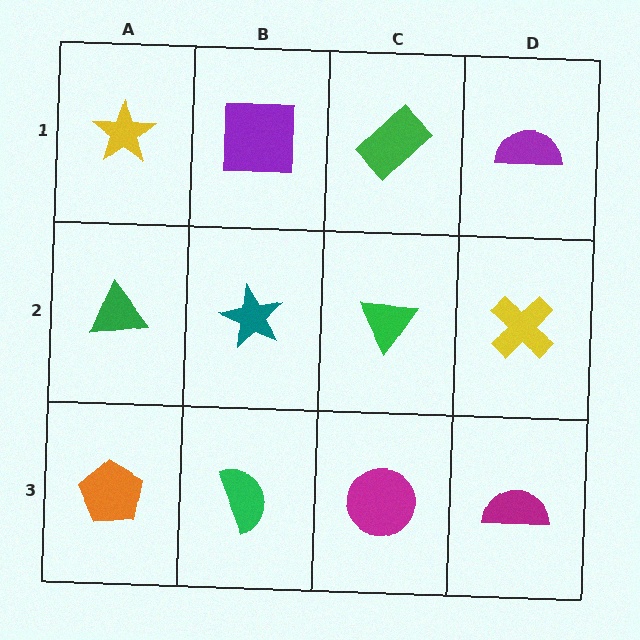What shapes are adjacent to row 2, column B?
A purple square (row 1, column B), a green semicircle (row 3, column B), a green triangle (row 2, column A), a green triangle (row 2, column C).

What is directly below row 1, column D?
A yellow cross.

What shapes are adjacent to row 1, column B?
A teal star (row 2, column B), a yellow star (row 1, column A), a green rectangle (row 1, column C).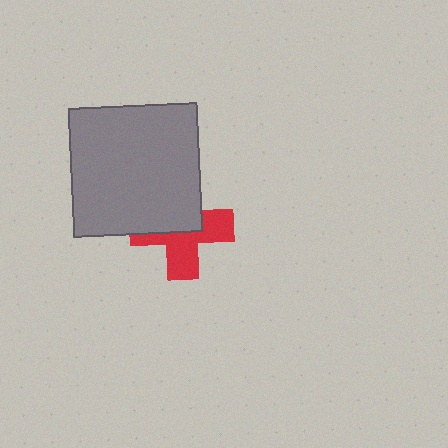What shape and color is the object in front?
The object in front is a gray square.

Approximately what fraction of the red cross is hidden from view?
Roughly 49% of the red cross is hidden behind the gray square.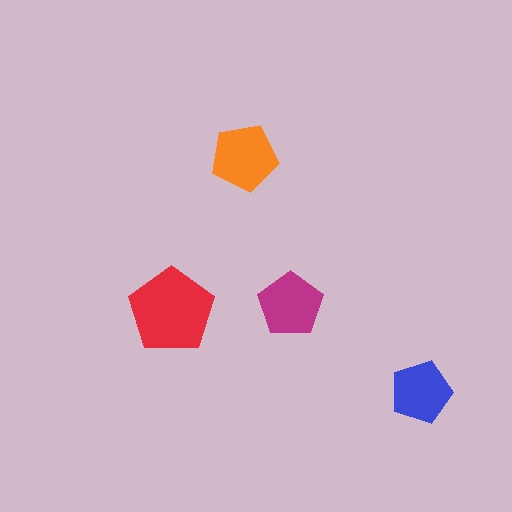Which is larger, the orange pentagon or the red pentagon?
The red one.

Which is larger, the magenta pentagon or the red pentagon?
The red one.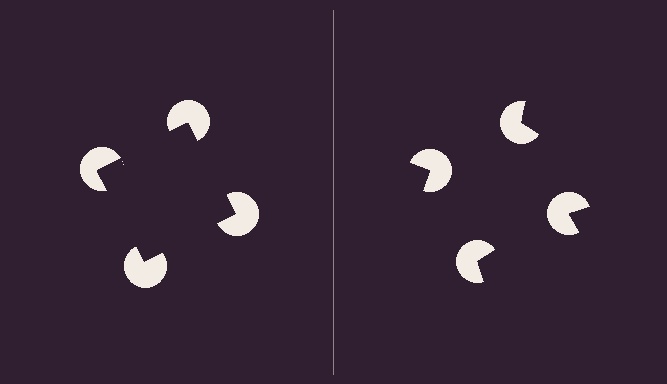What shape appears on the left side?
An illusory square.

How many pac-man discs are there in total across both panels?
8 — 4 on each side.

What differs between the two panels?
The pac-man discs are positioned identically on both sides; only the wedge orientations differ. On the left they align to a square; on the right they are misaligned.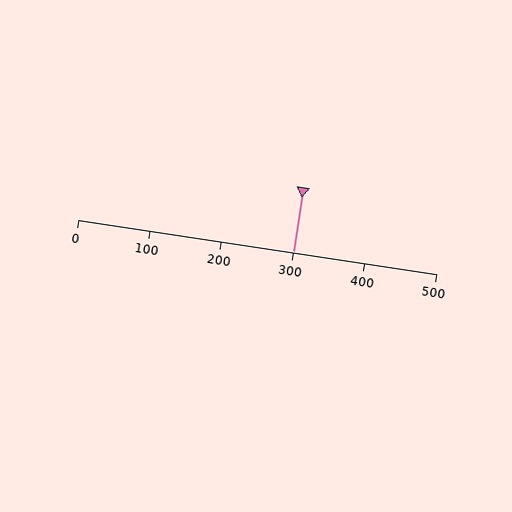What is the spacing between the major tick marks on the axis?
The major ticks are spaced 100 apart.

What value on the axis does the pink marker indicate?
The marker indicates approximately 300.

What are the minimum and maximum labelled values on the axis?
The axis runs from 0 to 500.